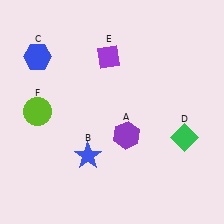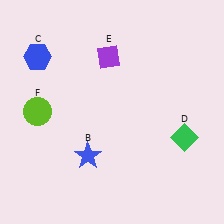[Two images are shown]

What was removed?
The purple hexagon (A) was removed in Image 2.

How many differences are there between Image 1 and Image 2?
There is 1 difference between the two images.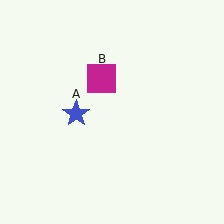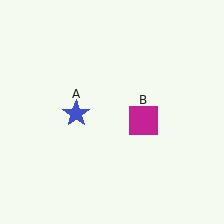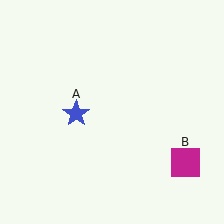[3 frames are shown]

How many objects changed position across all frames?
1 object changed position: magenta square (object B).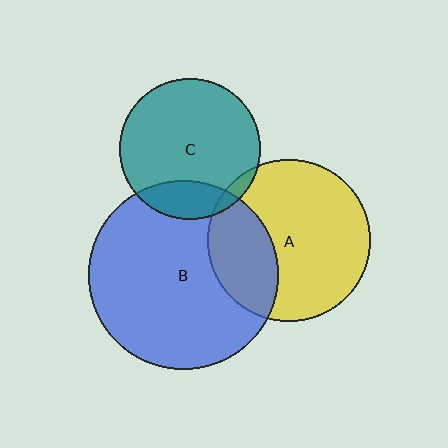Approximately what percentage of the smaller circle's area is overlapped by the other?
Approximately 20%.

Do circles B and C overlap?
Yes.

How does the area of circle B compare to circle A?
Approximately 1.4 times.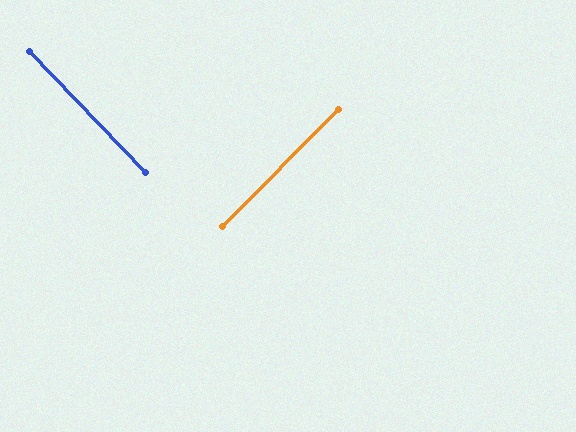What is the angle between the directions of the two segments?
Approximately 88 degrees.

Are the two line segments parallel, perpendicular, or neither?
Perpendicular — they meet at approximately 88°.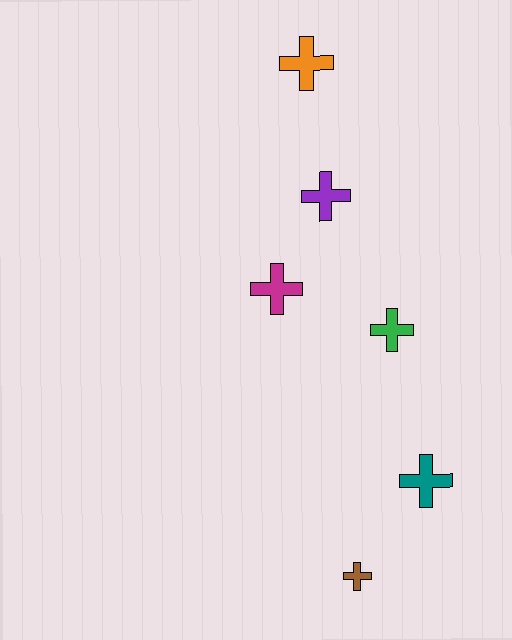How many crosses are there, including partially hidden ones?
There are 6 crosses.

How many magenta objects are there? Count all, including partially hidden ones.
There is 1 magenta object.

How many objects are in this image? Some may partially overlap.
There are 6 objects.